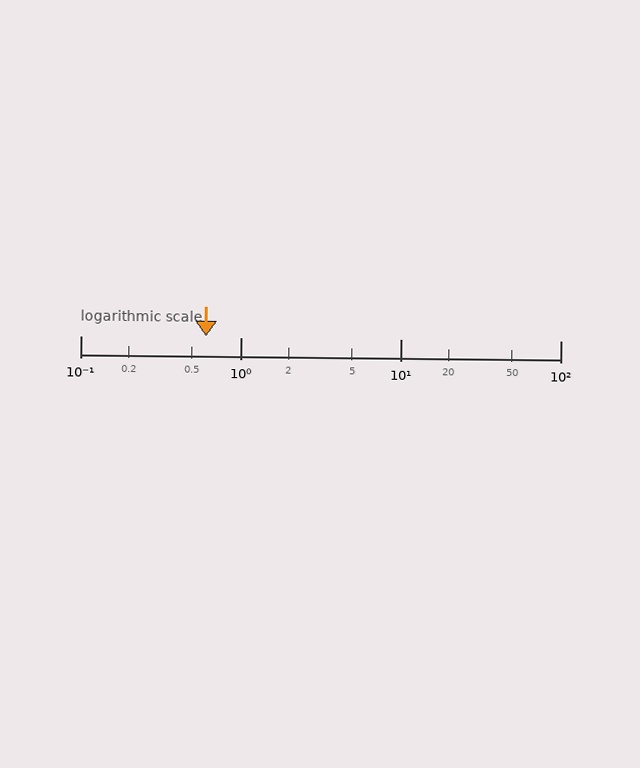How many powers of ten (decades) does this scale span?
The scale spans 3 decades, from 0.1 to 100.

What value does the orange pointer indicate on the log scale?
The pointer indicates approximately 0.61.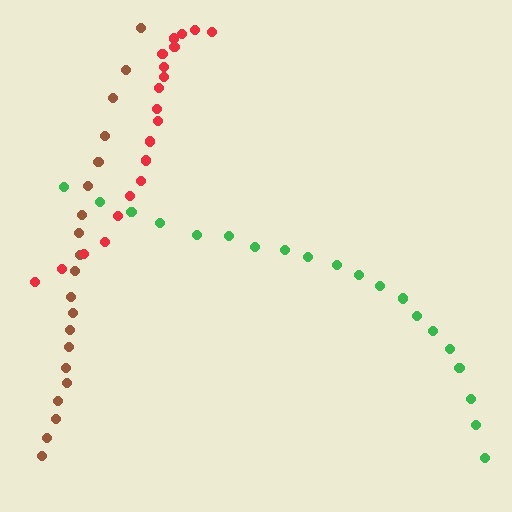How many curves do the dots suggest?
There are 3 distinct paths.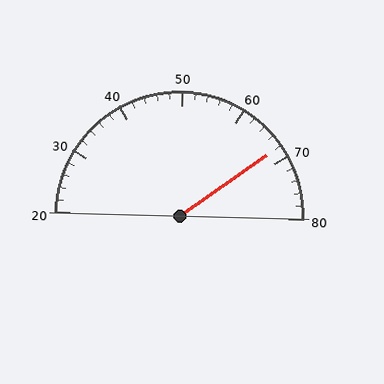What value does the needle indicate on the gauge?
The needle indicates approximately 68.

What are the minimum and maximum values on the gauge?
The gauge ranges from 20 to 80.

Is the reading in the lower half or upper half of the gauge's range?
The reading is in the upper half of the range (20 to 80).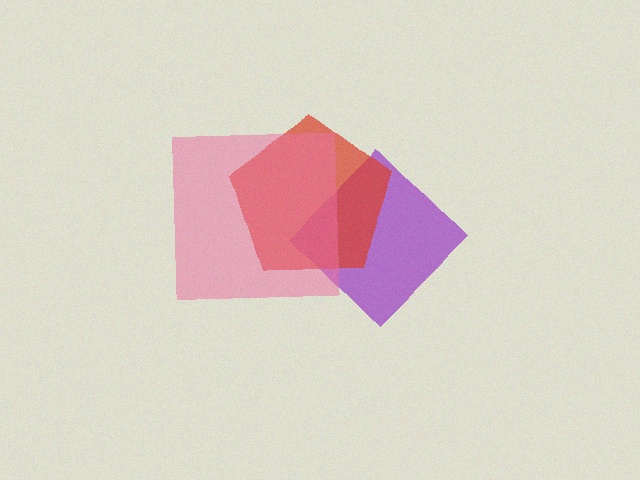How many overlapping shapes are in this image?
There are 3 overlapping shapes in the image.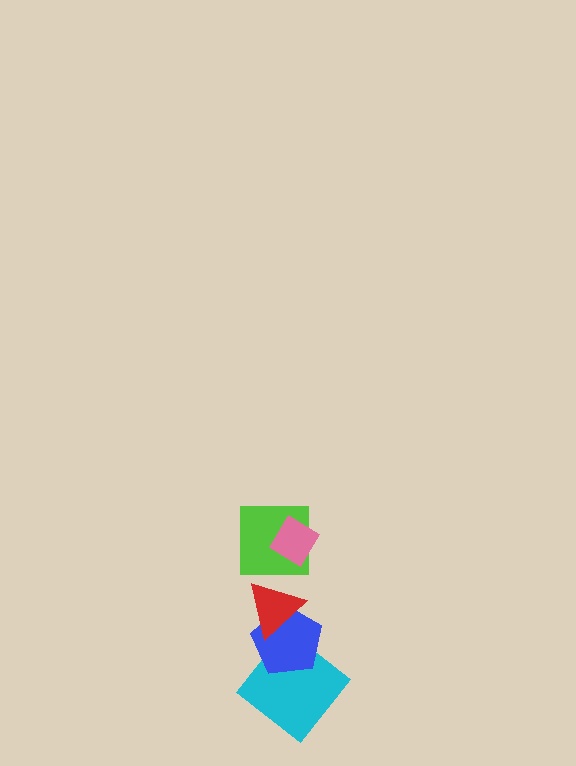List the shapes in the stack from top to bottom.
From top to bottom: the pink diamond, the lime square, the red triangle, the blue pentagon, the cyan diamond.